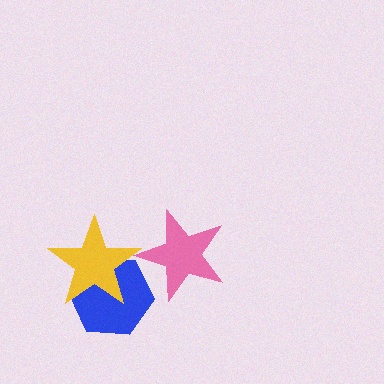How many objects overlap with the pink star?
1 object overlaps with the pink star.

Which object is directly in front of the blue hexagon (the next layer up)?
The pink star is directly in front of the blue hexagon.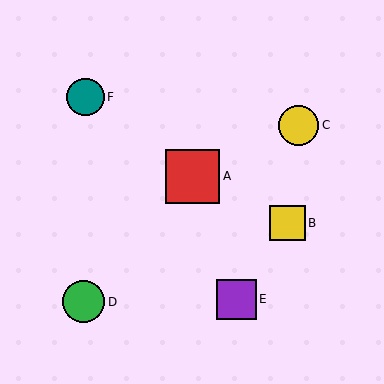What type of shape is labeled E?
Shape E is a purple square.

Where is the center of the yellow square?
The center of the yellow square is at (288, 223).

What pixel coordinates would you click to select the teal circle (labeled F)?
Click at (85, 97) to select the teal circle F.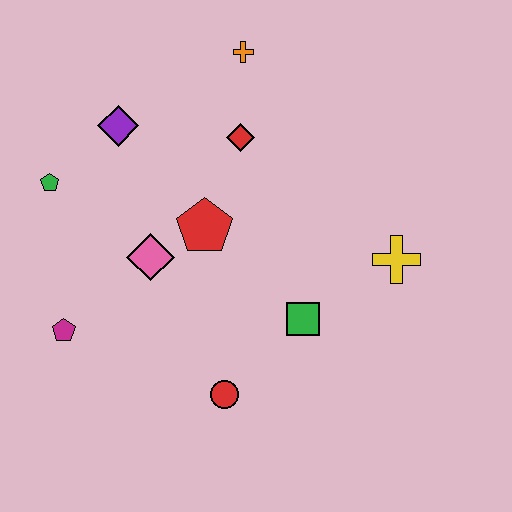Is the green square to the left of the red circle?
No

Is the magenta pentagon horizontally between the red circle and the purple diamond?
No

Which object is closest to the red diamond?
The orange cross is closest to the red diamond.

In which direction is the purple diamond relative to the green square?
The purple diamond is above the green square.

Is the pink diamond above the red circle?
Yes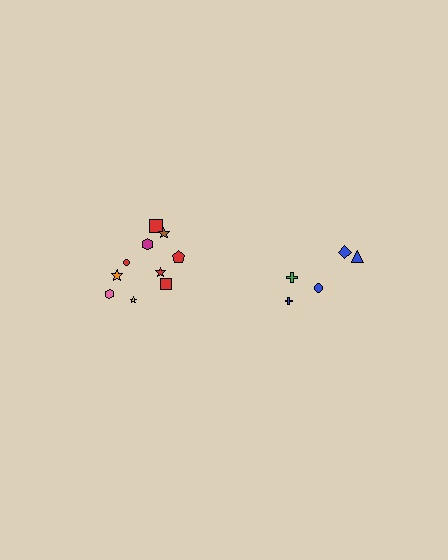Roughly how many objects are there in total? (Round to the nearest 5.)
Roughly 15 objects in total.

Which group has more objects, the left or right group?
The left group.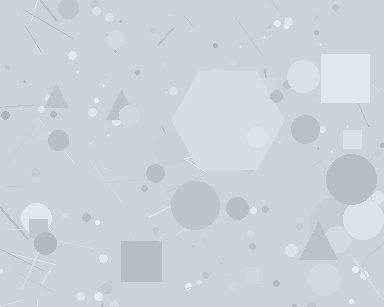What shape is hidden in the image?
A hexagon is hidden in the image.